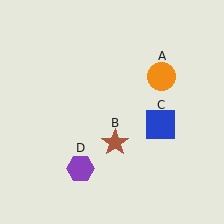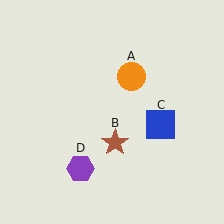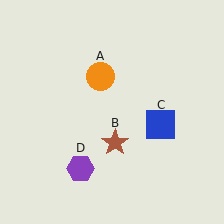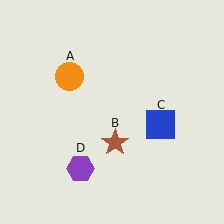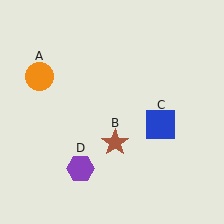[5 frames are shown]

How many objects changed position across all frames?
1 object changed position: orange circle (object A).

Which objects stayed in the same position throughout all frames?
Brown star (object B) and blue square (object C) and purple hexagon (object D) remained stationary.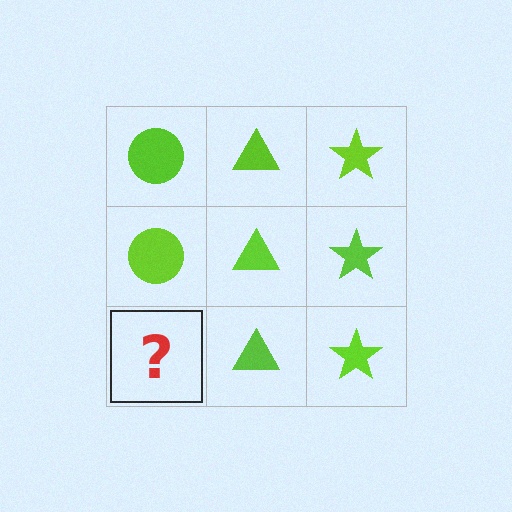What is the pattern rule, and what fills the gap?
The rule is that each column has a consistent shape. The gap should be filled with a lime circle.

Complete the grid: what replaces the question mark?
The question mark should be replaced with a lime circle.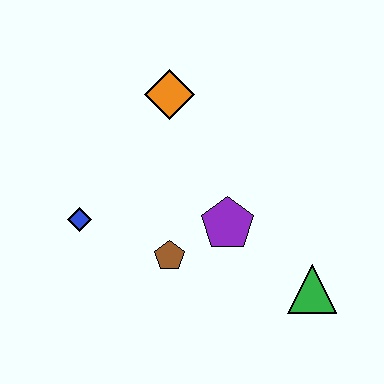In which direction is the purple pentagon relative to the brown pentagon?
The purple pentagon is to the right of the brown pentagon.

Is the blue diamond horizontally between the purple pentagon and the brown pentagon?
No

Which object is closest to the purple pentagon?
The brown pentagon is closest to the purple pentagon.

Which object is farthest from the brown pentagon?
The orange diamond is farthest from the brown pentagon.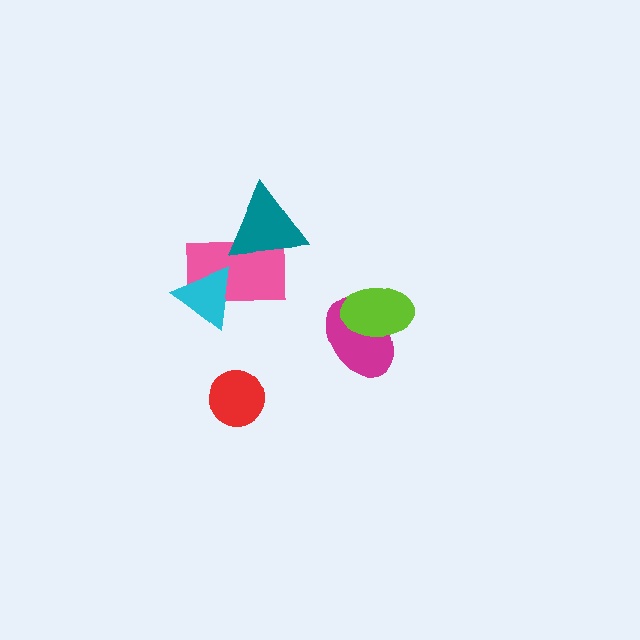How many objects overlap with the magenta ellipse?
1 object overlaps with the magenta ellipse.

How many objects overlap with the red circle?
0 objects overlap with the red circle.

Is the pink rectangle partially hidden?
Yes, it is partially covered by another shape.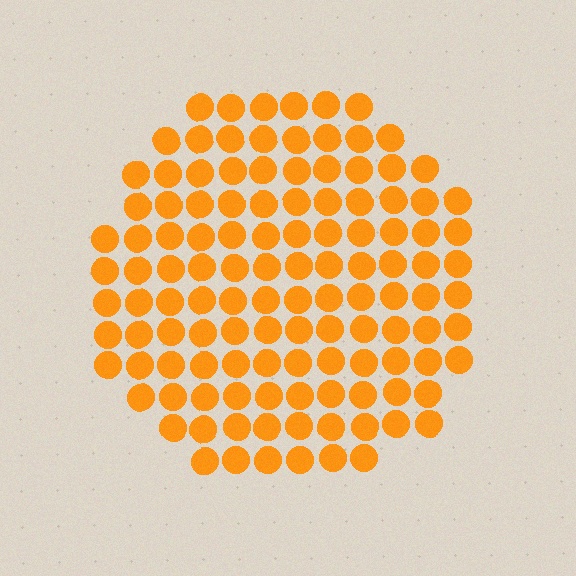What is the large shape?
The large shape is a circle.